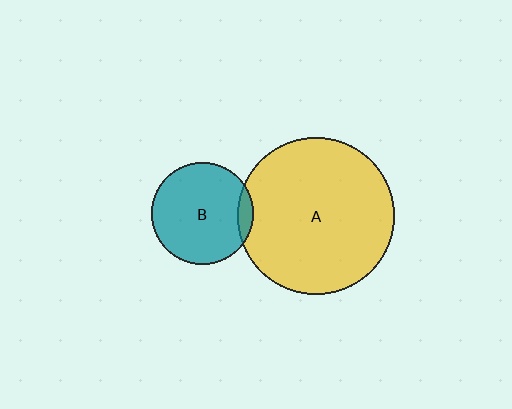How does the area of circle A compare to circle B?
Approximately 2.4 times.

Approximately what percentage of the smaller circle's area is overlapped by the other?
Approximately 10%.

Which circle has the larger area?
Circle A (yellow).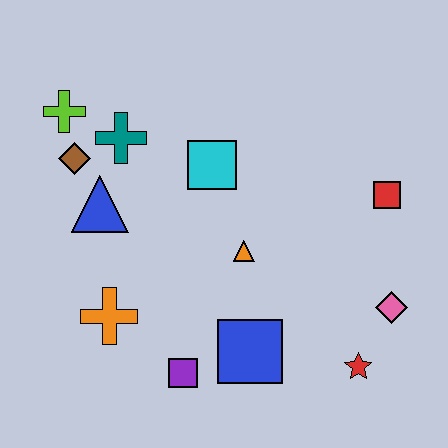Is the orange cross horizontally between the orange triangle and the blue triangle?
Yes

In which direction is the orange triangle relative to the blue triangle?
The orange triangle is to the right of the blue triangle.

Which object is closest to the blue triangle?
The brown diamond is closest to the blue triangle.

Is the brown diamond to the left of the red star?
Yes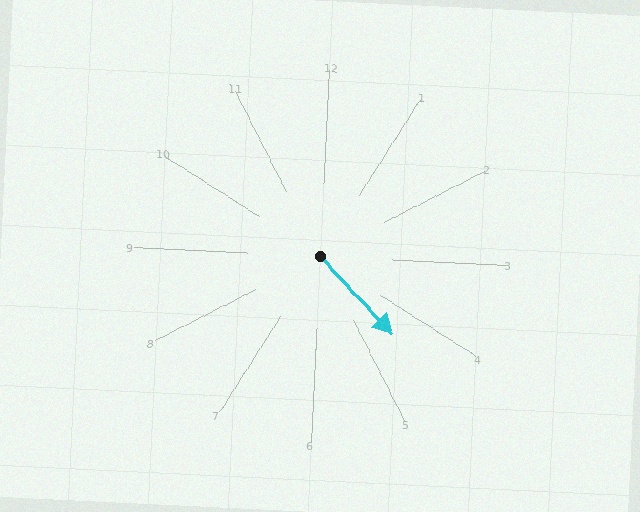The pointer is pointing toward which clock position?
Roughly 4 o'clock.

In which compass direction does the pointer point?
Southeast.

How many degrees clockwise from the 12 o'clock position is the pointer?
Approximately 135 degrees.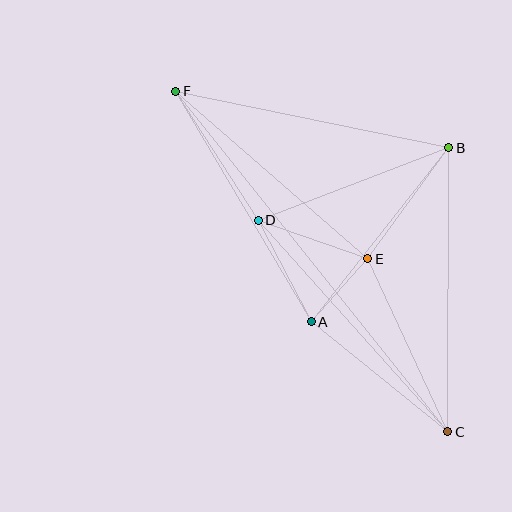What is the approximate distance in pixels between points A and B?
The distance between A and B is approximately 221 pixels.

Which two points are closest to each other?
Points A and E are closest to each other.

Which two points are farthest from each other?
Points C and F are farthest from each other.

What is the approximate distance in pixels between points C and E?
The distance between C and E is approximately 190 pixels.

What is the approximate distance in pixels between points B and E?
The distance between B and E is approximately 137 pixels.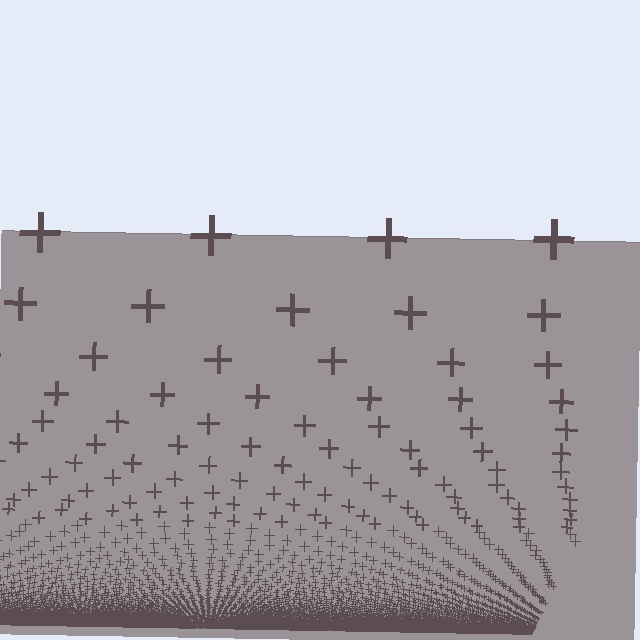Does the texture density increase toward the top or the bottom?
Density increases toward the bottom.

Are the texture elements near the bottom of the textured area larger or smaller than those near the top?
Smaller. The gradient is inverted — elements near the bottom are smaller and denser.